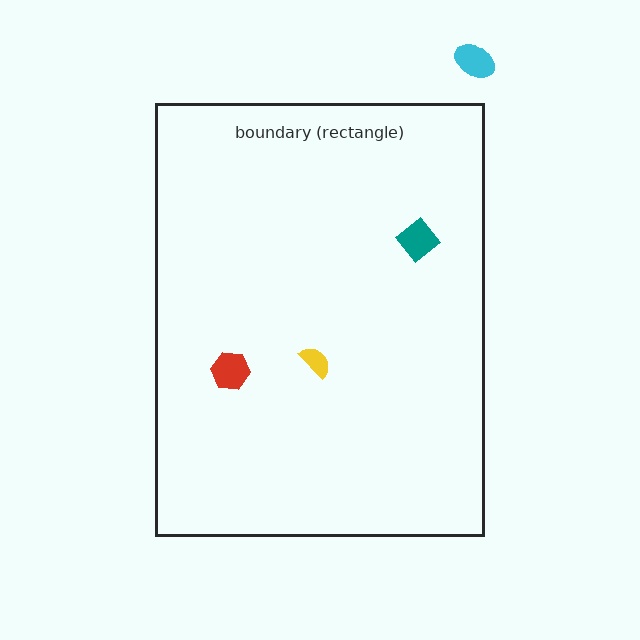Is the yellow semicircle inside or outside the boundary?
Inside.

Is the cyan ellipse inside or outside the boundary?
Outside.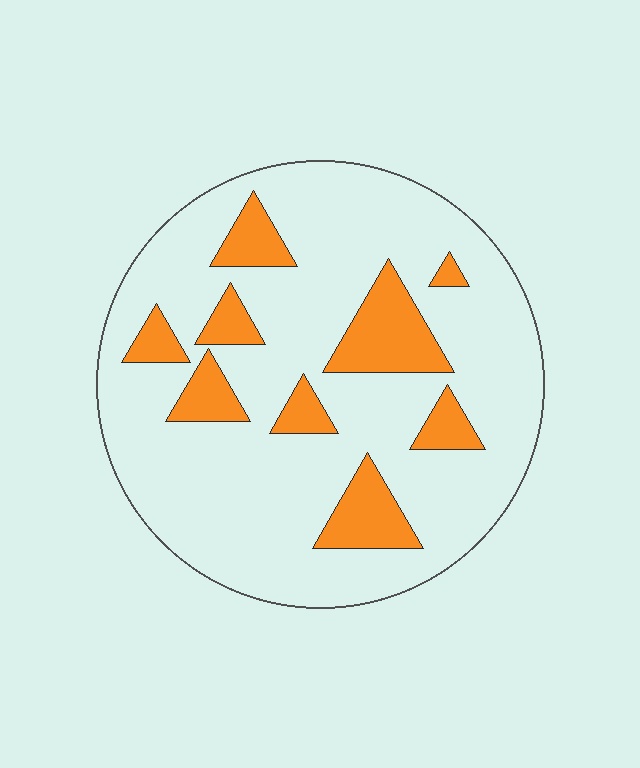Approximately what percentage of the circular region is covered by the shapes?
Approximately 20%.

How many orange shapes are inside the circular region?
9.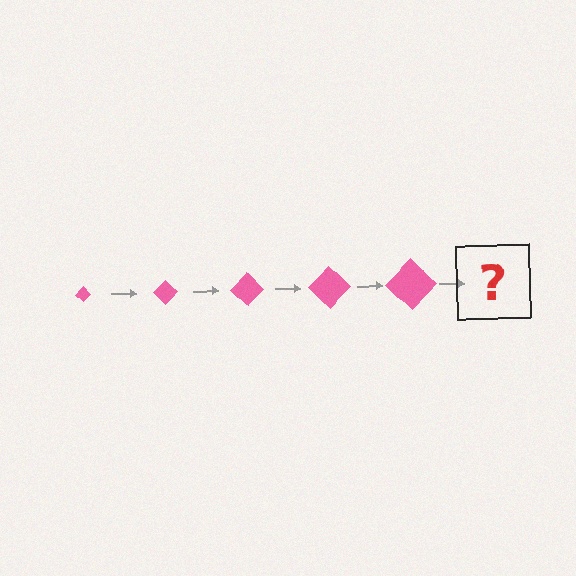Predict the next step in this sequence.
The next step is a pink diamond, larger than the previous one.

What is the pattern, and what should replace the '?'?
The pattern is that the diamond gets progressively larger each step. The '?' should be a pink diamond, larger than the previous one.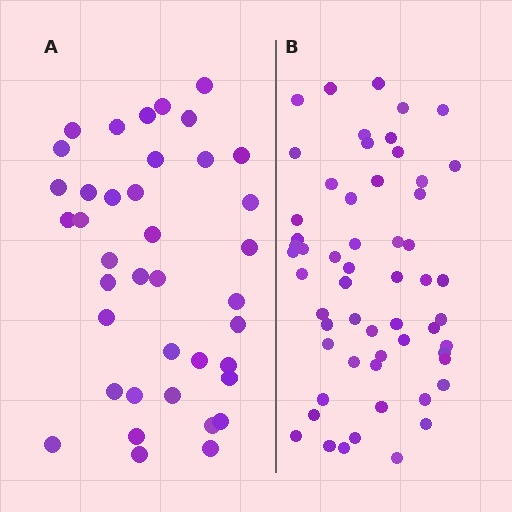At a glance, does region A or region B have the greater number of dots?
Region B (the right region) has more dots.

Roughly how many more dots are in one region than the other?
Region B has approximately 20 more dots than region A.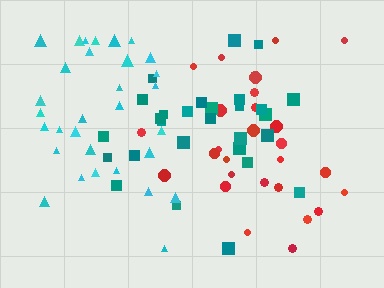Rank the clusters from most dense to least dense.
teal, cyan, red.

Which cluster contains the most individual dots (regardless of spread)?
Cyan (31).